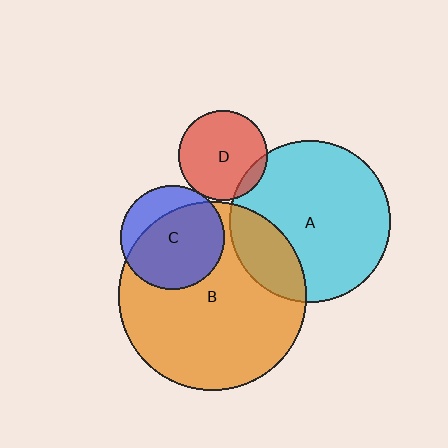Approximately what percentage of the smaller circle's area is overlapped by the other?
Approximately 10%.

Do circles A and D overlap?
Yes.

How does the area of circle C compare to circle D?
Approximately 1.3 times.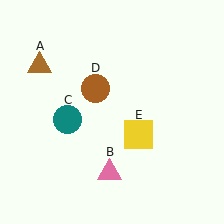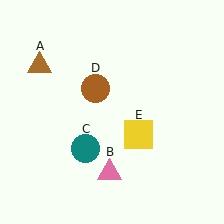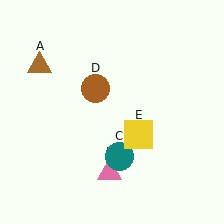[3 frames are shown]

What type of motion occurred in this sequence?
The teal circle (object C) rotated counterclockwise around the center of the scene.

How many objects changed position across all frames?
1 object changed position: teal circle (object C).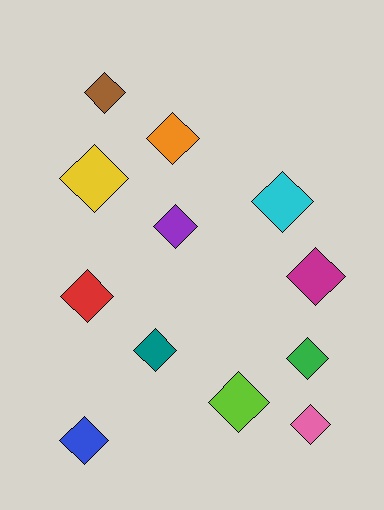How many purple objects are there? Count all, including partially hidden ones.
There is 1 purple object.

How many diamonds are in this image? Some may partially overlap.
There are 12 diamonds.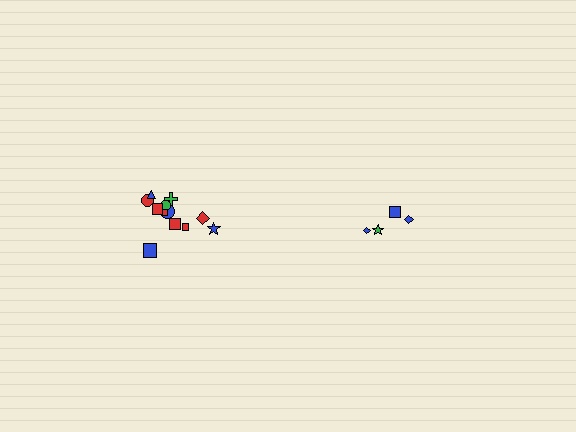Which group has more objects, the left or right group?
The left group.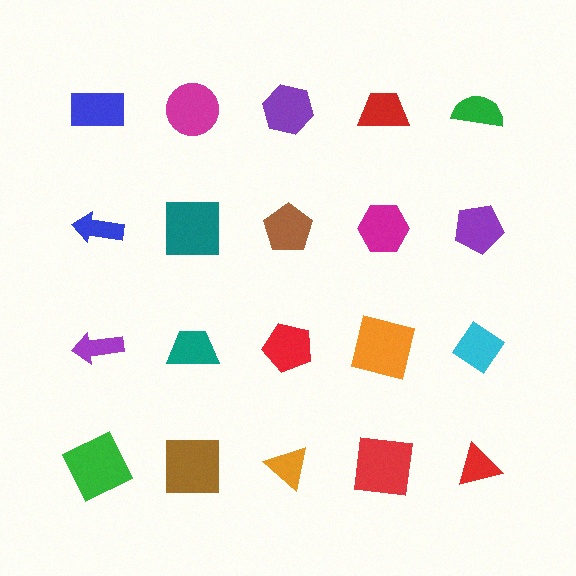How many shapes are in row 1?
5 shapes.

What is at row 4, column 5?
A red triangle.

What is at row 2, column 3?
A brown pentagon.